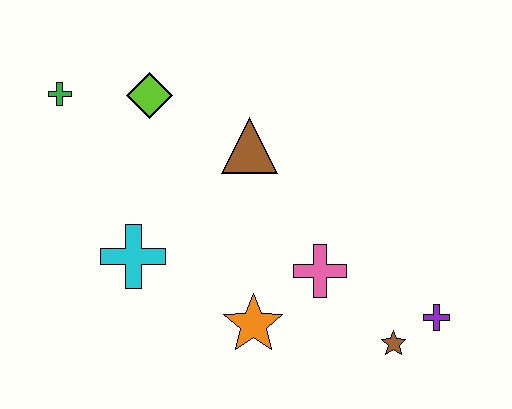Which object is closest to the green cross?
The lime diamond is closest to the green cross.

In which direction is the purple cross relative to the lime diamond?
The purple cross is to the right of the lime diamond.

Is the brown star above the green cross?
No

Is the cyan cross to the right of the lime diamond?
No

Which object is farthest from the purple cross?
The green cross is farthest from the purple cross.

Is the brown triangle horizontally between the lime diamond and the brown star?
Yes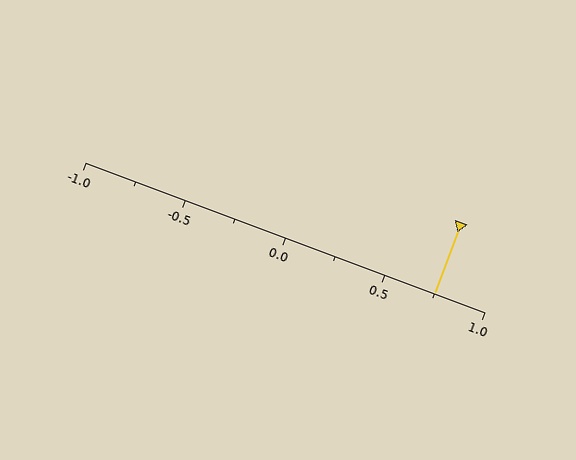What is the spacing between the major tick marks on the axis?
The major ticks are spaced 0.5 apart.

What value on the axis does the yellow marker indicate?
The marker indicates approximately 0.75.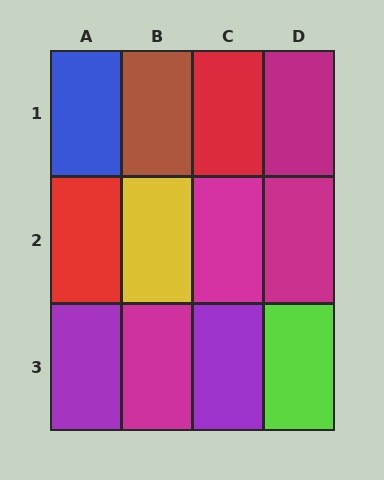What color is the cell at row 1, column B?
Brown.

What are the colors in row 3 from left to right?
Purple, magenta, purple, lime.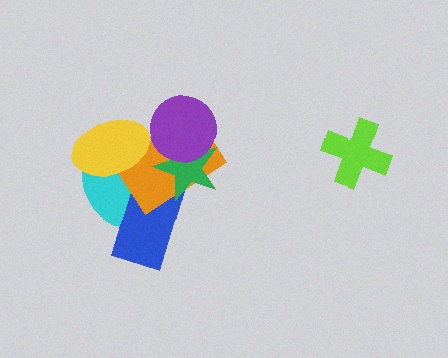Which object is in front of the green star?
The purple circle is in front of the green star.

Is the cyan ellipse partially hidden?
Yes, it is partially covered by another shape.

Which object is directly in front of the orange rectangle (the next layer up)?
The green star is directly in front of the orange rectangle.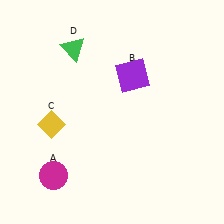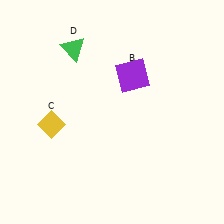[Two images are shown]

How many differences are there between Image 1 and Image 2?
There is 1 difference between the two images.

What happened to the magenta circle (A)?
The magenta circle (A) was removed in Image 2. It was in the bottom-left area of Image 1.